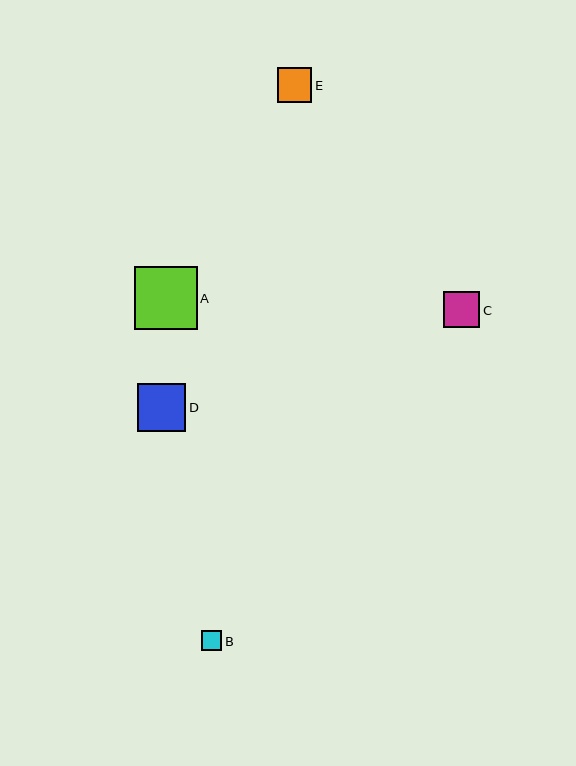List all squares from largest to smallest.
From largest to smallest: A, D, C, E, B.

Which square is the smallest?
Square B is the smallest with a size of approximately 20 pixels.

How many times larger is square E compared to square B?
Square E is approximately 1.7 times the size of square B.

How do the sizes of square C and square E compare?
Square C and square E are approximately the same size.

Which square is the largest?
Square A is the largest with a size of approximately 63 pixels.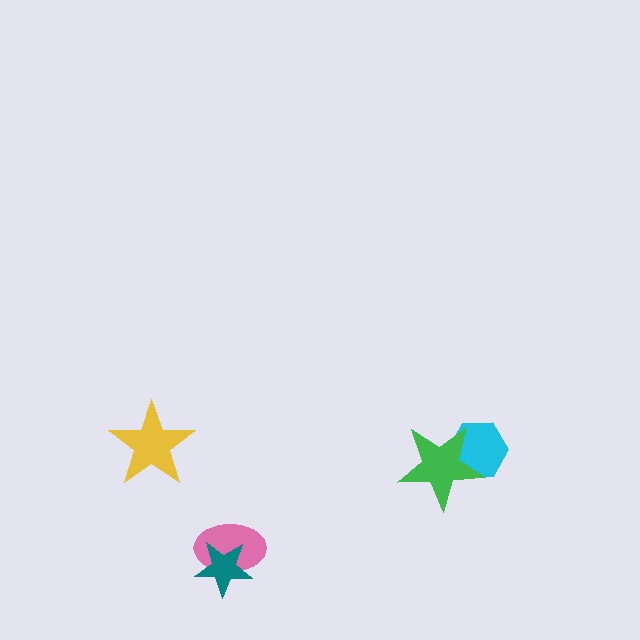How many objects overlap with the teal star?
1 object overlaps with the teal star.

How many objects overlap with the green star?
1 object overlaps with the green star.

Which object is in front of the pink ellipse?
The teal star is in front of the pink ellipse.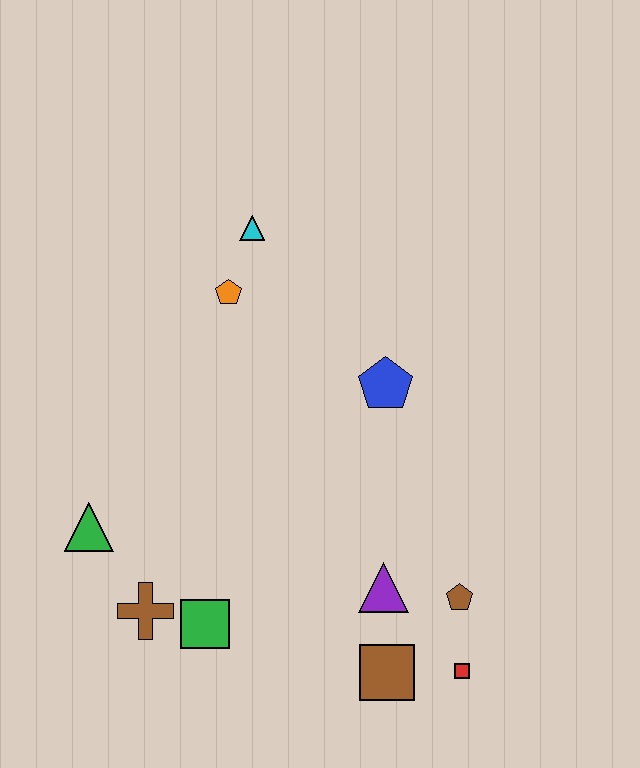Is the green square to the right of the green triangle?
Yes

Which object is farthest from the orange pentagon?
The red square is farthest from the orange pentagon.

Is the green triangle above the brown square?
Yes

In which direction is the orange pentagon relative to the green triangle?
The orange pentagon is above the green triangle.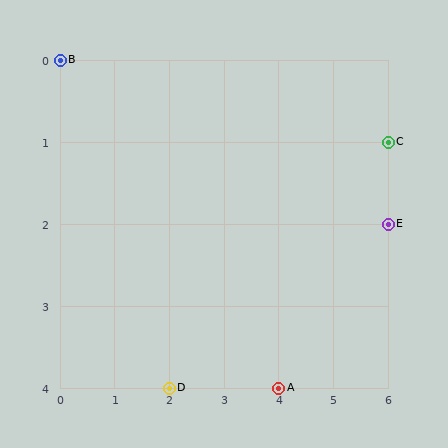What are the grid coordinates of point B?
Point B is at grid coordinates (0, 0).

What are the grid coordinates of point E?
Point E is at grid coordinates (6, 2).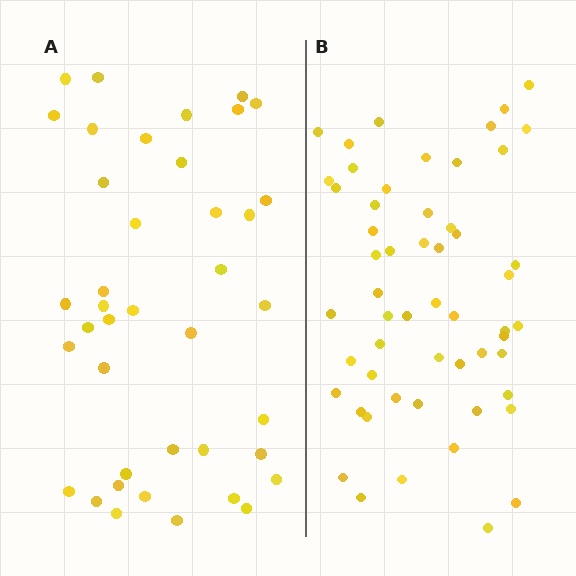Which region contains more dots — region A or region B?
Region B (the right region) has more dots.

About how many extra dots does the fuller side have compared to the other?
Region B has approximately 15 more dots than region A.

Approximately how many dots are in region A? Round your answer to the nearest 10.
About 40 dots.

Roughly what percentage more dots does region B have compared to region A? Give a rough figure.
About 40% more.